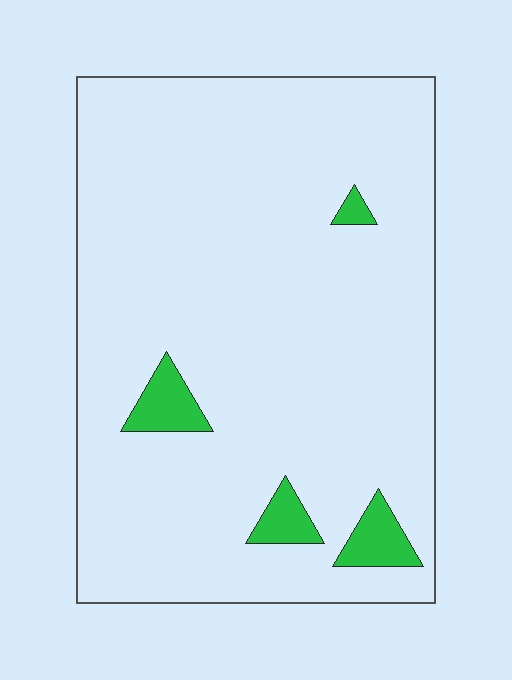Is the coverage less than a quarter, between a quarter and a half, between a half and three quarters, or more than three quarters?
Less than a quarter.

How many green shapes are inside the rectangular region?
4.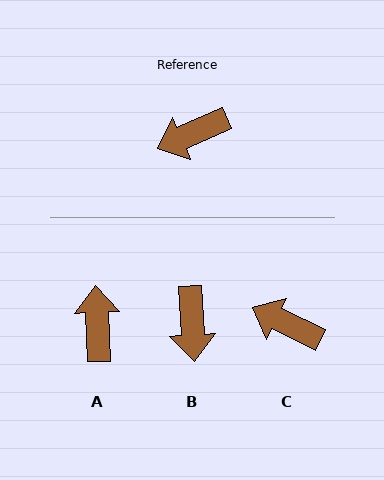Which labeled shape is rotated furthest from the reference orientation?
A, about 112 degrees away.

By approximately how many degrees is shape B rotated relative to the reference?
Approximately 69 degrees counter-clockwise.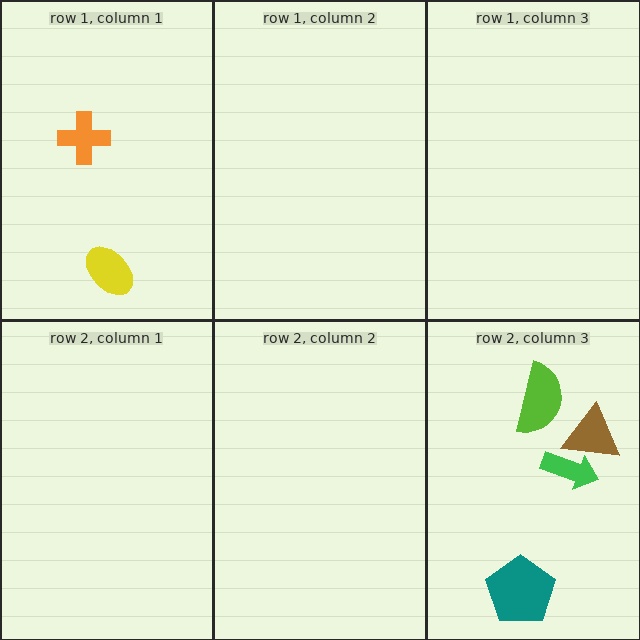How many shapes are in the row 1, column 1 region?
2.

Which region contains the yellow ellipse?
The row 1, column 1 region.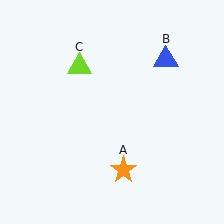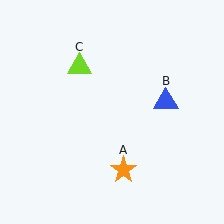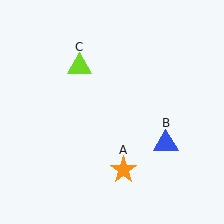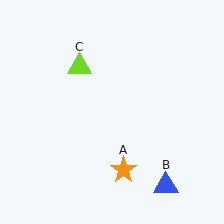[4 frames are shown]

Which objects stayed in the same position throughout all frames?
Orange star (object A) and lime triangle (object C) remained stationary.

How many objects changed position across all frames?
1 object changed position: blue triangle (object B).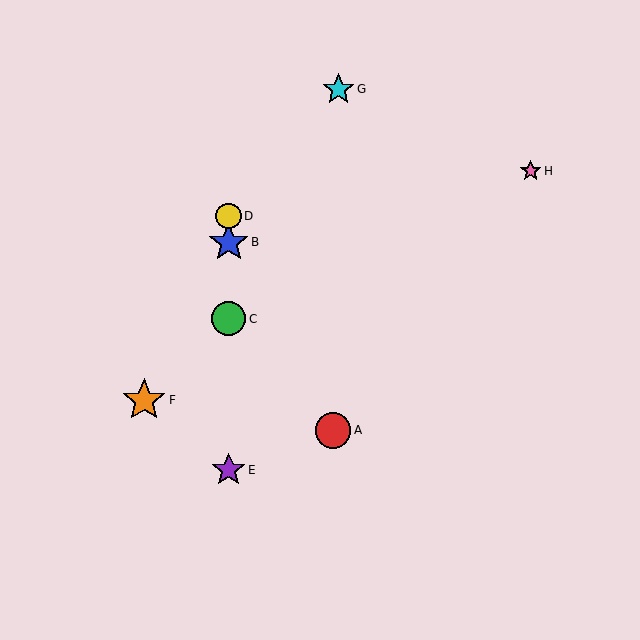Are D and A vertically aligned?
No, D is at x≈229 and A is at x≈333.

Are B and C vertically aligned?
Yes, both are at x≈229.